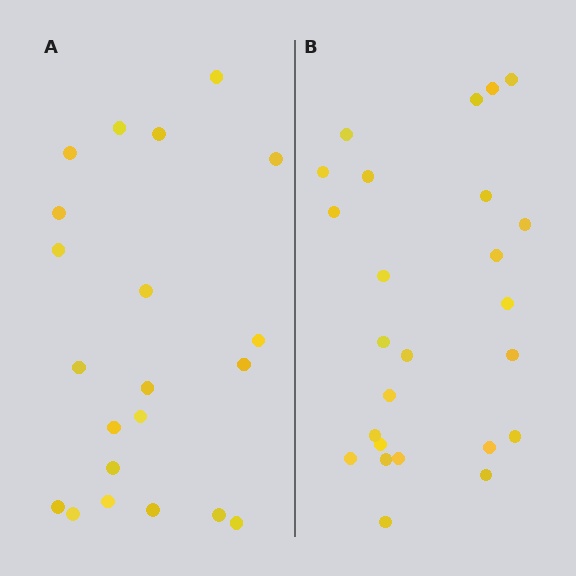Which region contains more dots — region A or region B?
Region B (the right region) has more dots.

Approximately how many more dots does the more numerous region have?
Region B has about 4 more dots than region A.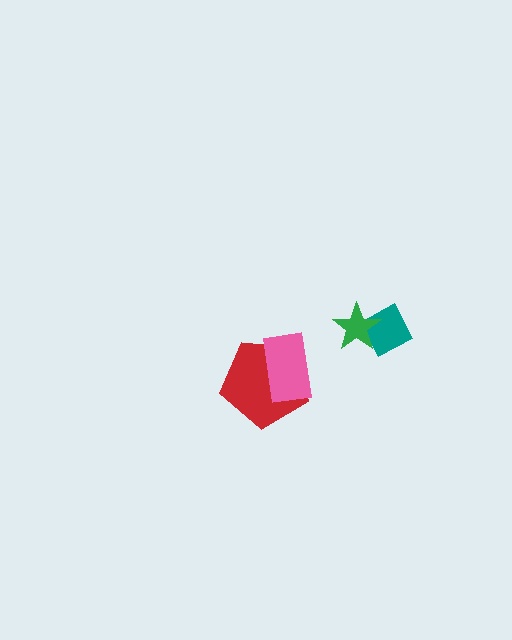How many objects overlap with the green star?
1 object overlaps with the green star.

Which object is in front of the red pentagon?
The pink rectangle is in front of the red pentagon.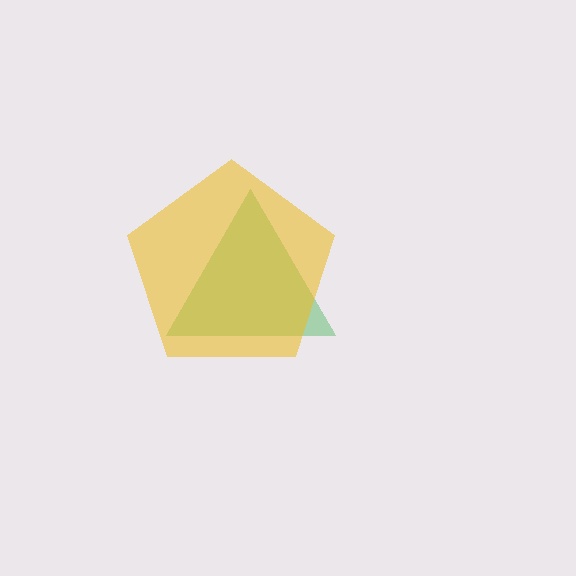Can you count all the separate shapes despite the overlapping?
Yes, there are 2 separate shapes.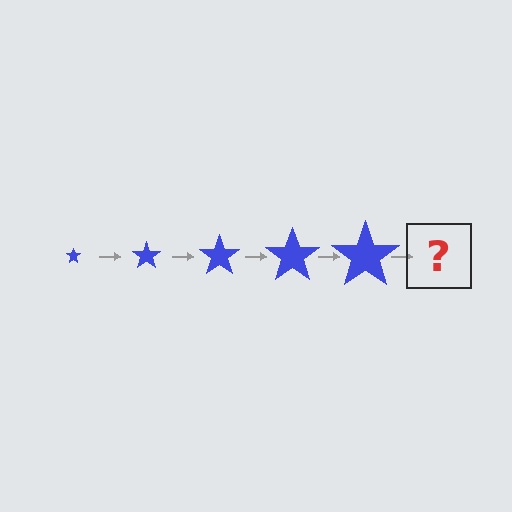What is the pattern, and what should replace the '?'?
The pattern is that the star gets progressively larger each step. The '?' should be a blue star, larger than the previous one.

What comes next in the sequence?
The next element should be a blue star, larger than the previous one.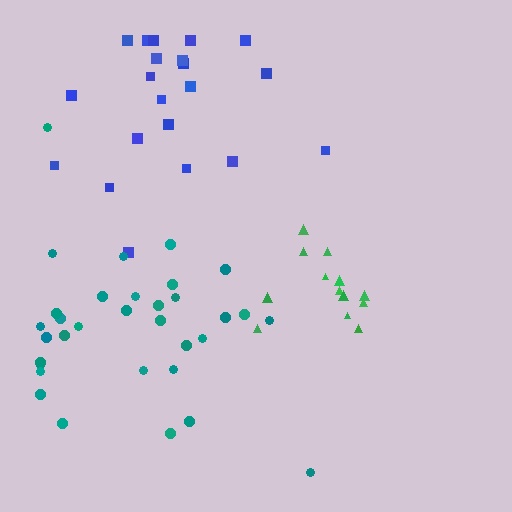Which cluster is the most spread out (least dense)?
Blue.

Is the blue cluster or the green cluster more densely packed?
Green.